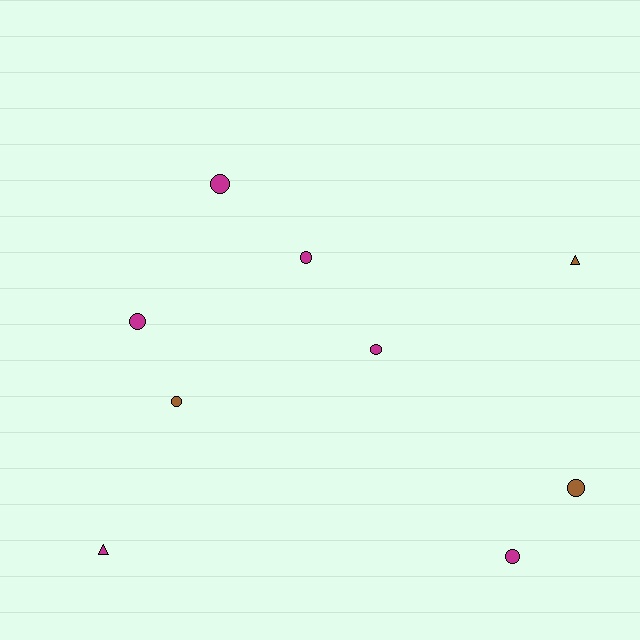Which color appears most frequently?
Magenta, with 6 objects.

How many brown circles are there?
There are 2 brown circles.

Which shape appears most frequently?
Circle, with 7 objects.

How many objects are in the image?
There are 9 objects.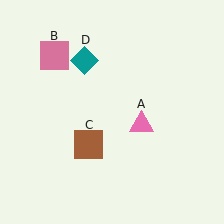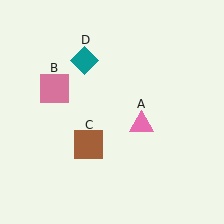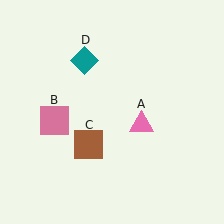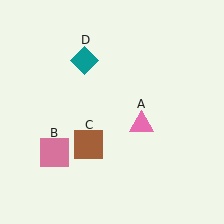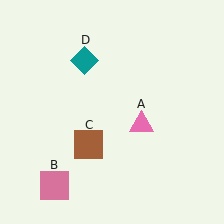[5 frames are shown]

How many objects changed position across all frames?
1 object changed position: pink square (object B).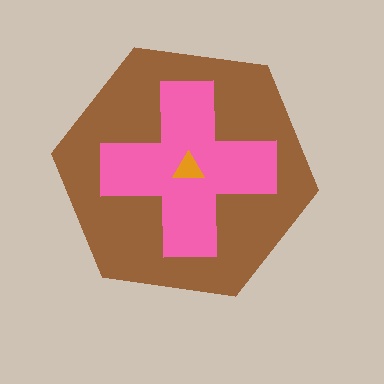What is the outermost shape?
The brown hexagon.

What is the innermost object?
The orange triangle.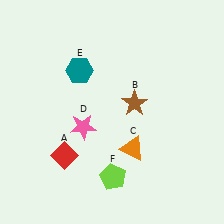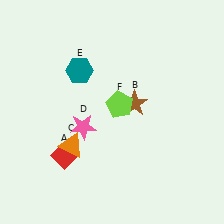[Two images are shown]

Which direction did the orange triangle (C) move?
The orange triangle (C) moved left.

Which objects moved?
The objects that moved are: the orange triangle (C), the lime pentagon (F).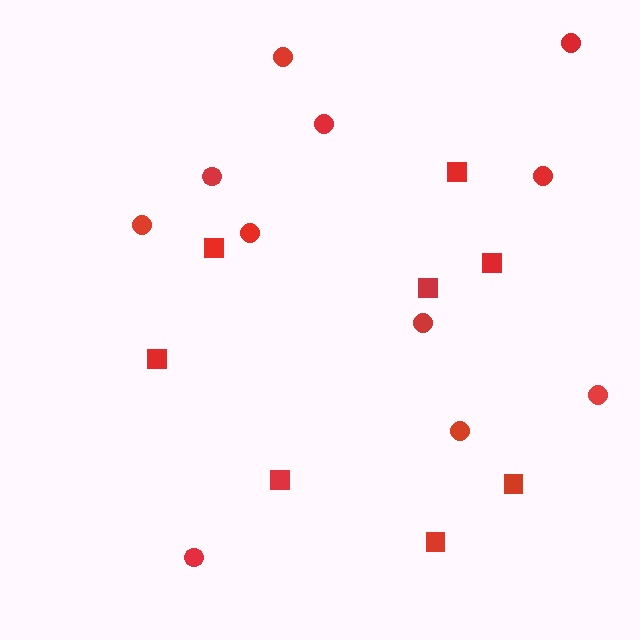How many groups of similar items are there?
There are 2 groups: one group of circles (11) and one group of squares (8).